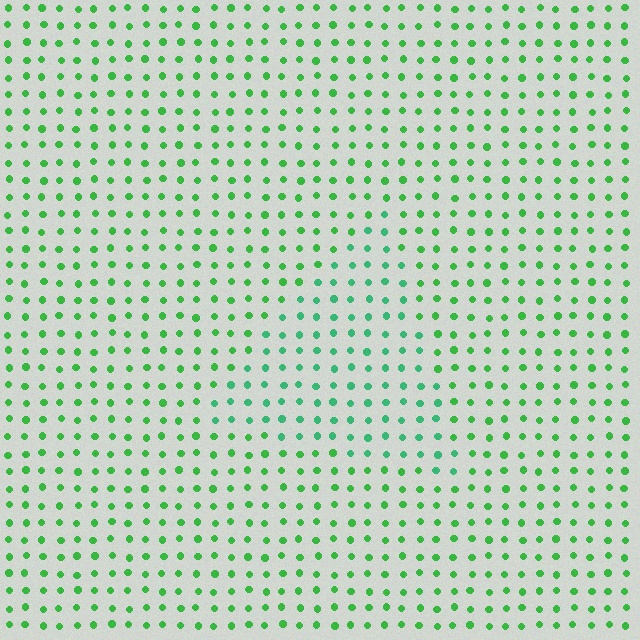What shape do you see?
I see a triangle.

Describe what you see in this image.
The image is filled with small green elements in a uniform arrangement. A triangle-shaped region is visible where the elements are tinted to a slightly different hue, forming a subtle color boundary.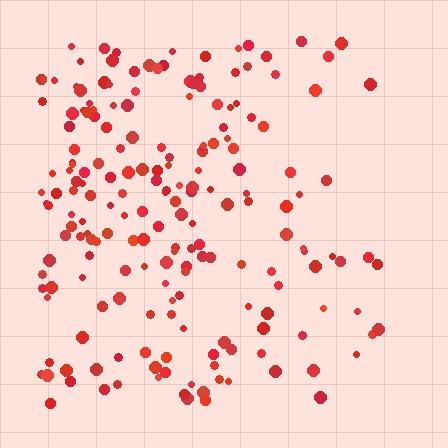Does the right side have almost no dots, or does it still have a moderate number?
Still a moderate number, just noticeably fewer than the left.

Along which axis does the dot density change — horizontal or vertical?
Horizontal.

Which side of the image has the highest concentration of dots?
The left.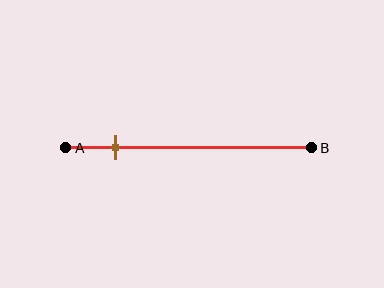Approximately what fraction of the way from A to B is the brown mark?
The brown mark is approximately 20% of the way from A to B.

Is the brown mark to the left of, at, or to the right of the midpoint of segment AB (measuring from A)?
The brown mark is to the left of the midpoint of segment AB.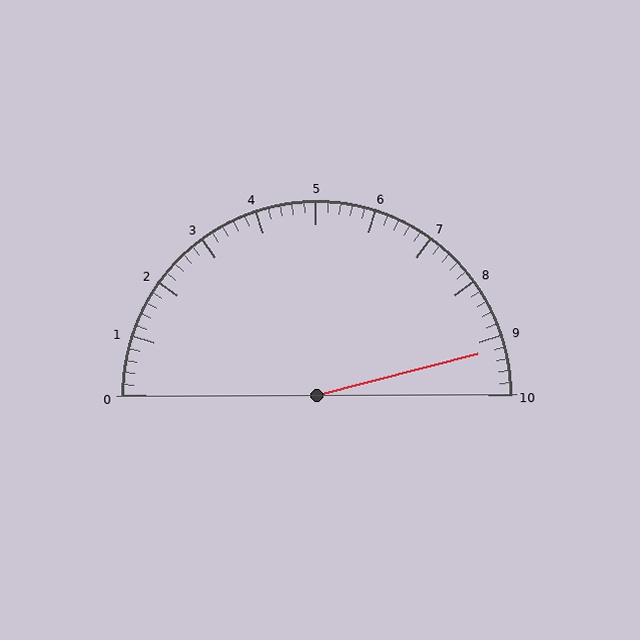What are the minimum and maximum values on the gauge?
The gauge ranges from 0 to 10.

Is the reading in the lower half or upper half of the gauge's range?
The reading is in the upper half of the range (0 to 10).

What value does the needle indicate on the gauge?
The needle indicates approximately 9.2.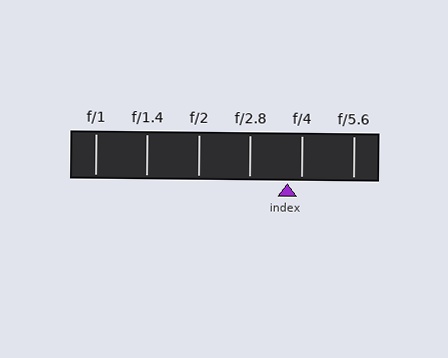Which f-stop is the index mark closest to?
The index mark is closest to f/4.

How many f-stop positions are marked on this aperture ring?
There are 6 f-stop positions marked.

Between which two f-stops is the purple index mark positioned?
The index mark is between f/2.8 and f/4.